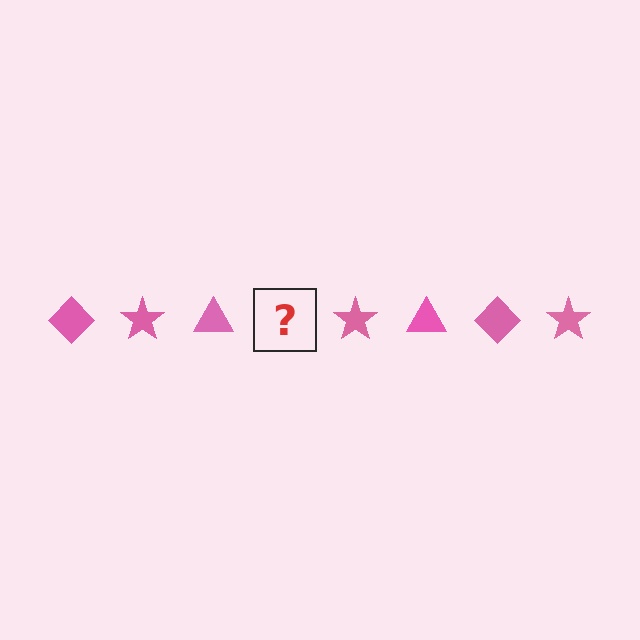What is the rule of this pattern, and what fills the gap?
The rule is that the pattern cycles through diamond, star, triangle shapes in pink. The gap should be filled with a pink diamond.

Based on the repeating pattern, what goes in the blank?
The blank should be a pink diamond.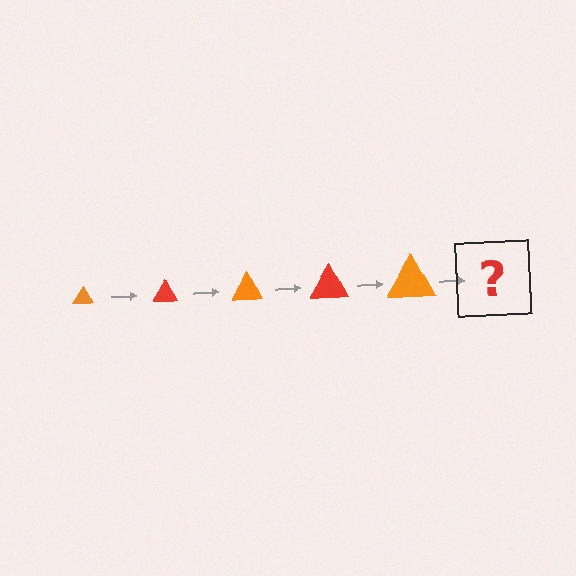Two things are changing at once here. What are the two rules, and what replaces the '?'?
The two rules are that the triangle grows larger each step and the color cycles through orange and red. The '?' should be a red triangle, larger than the previous one.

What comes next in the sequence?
The next element should be a red triangle, larger than the previous one.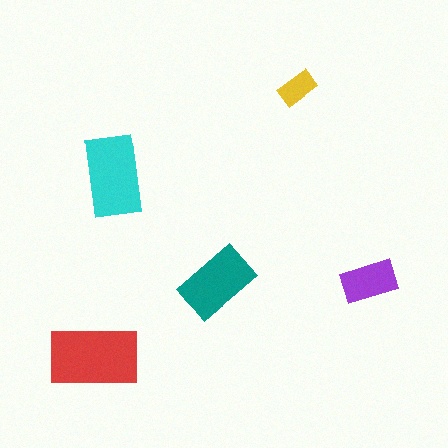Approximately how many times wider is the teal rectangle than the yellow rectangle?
About 2 times wider.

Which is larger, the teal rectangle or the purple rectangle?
The teal one.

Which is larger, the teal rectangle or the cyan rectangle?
The cyan one.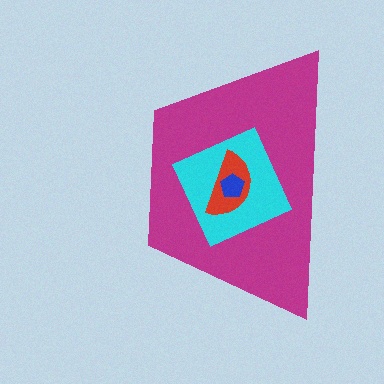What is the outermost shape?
The magenta trapezoid.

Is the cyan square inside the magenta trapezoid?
Yes.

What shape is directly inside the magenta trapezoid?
The cyan square.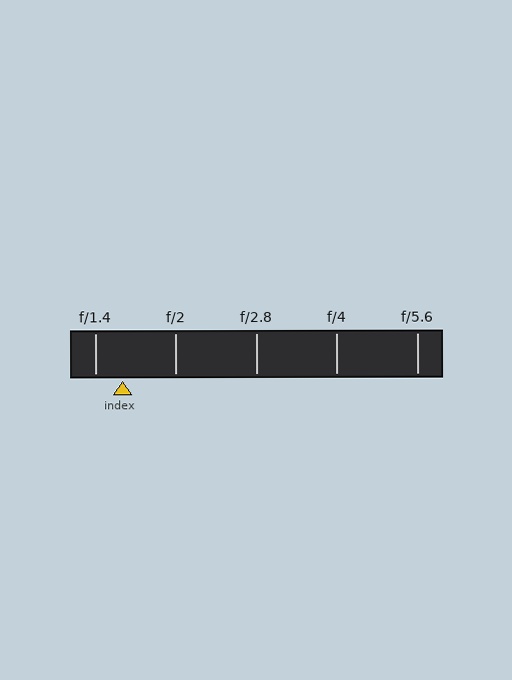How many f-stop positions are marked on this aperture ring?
There are 5 f-stop positions marked.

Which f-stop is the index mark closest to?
The index mark is closest to f/1.4.